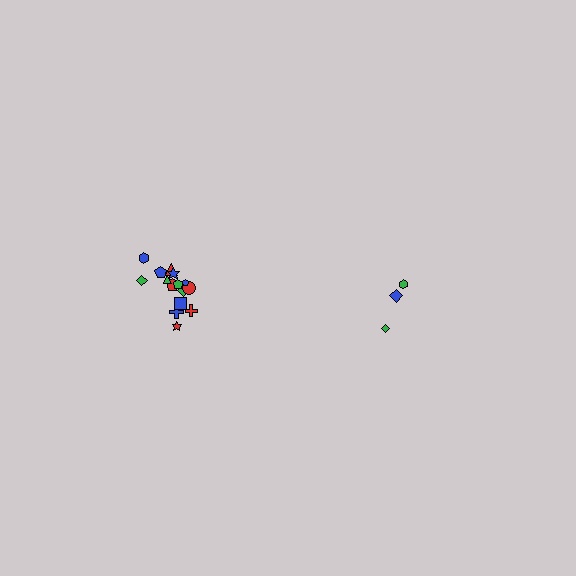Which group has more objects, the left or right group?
The left group.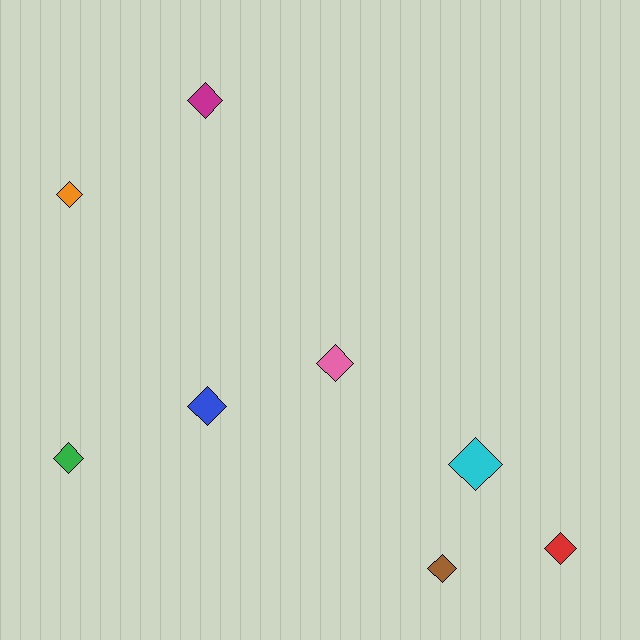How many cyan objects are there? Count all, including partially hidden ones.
There is 1 cyan object.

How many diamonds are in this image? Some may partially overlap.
There are 8 diamonds.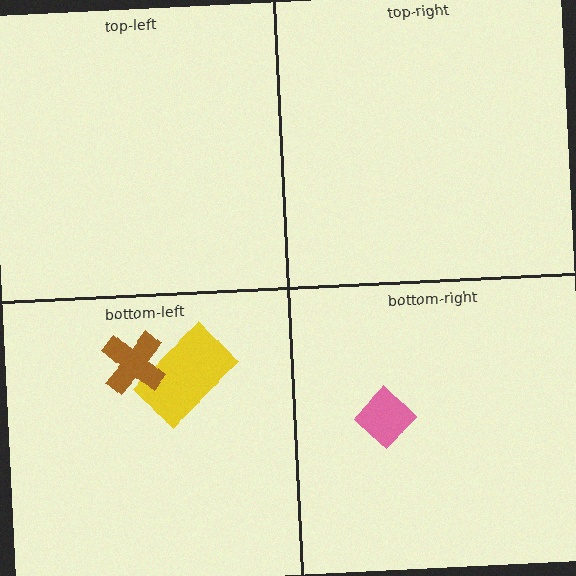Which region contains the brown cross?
The bottom-left region.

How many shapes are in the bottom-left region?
2.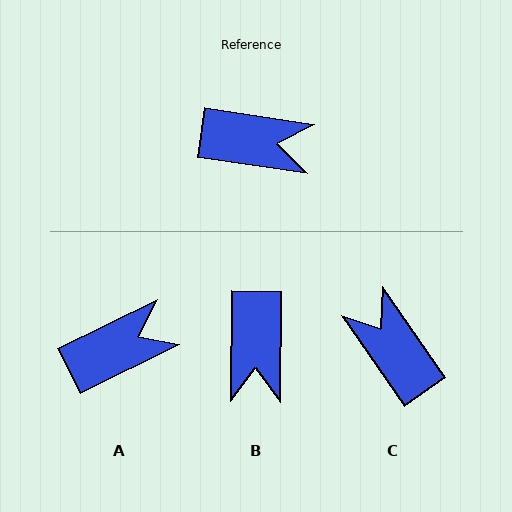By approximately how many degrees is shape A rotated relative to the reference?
Approximately 35 degrees counter-clockwise.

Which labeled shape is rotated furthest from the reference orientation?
C, about 134 degrees away.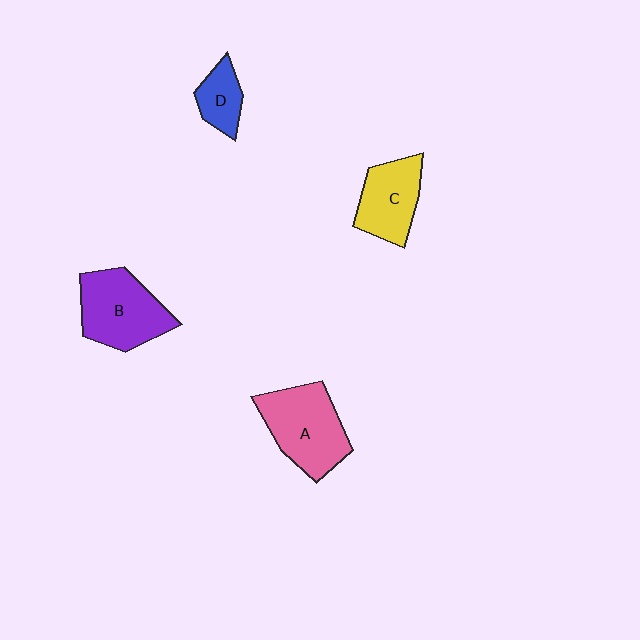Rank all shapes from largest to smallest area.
From largest to smallest: A (pink), B (purple), C (yellow), D (blue).